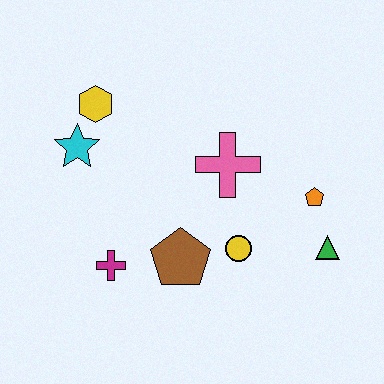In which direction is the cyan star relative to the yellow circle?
The cyan star is to the left of the yellow circle.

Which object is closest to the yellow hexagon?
The cyan star is closest to the yellow hexagon.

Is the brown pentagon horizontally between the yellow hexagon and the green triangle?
Yes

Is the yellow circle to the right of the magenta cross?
Yes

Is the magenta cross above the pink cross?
No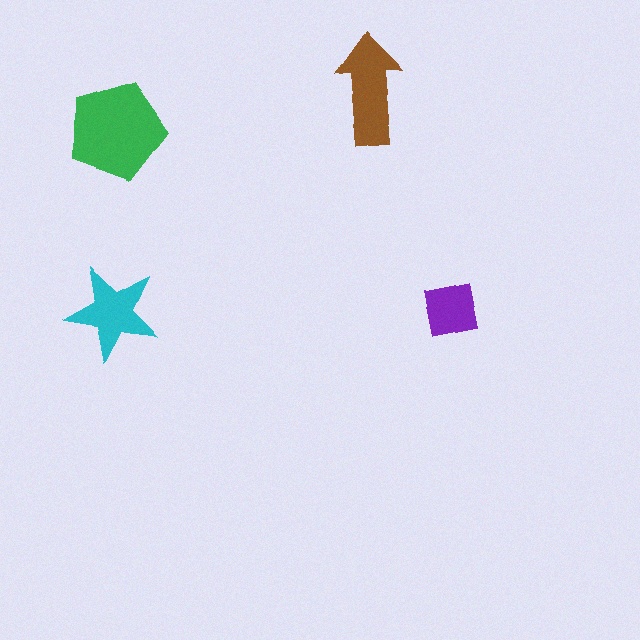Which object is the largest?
The green pentagon.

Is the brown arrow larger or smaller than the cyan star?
Larger.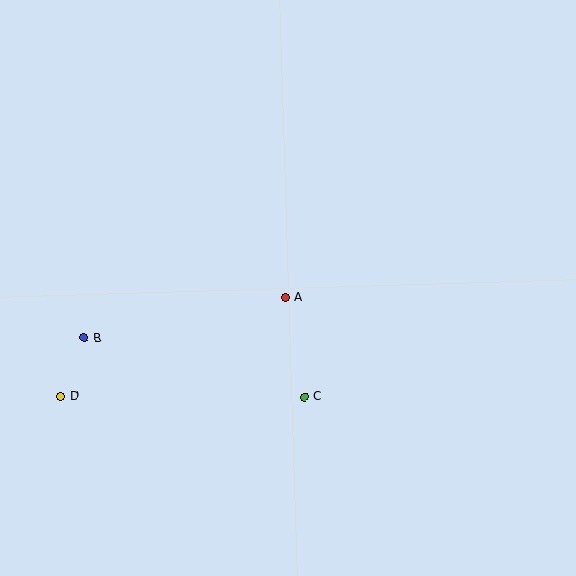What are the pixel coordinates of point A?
Point A is at (286, 298).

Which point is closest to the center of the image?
Point A at (286, 298) is closest to the center.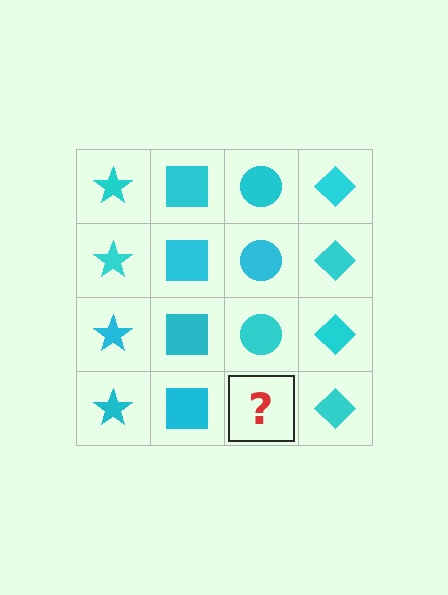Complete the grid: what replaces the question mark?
The question mark should be replaced with a cyan circle.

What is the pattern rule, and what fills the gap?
The rule is that each column has a consistent shape. The gap should be filled with a cyan circle.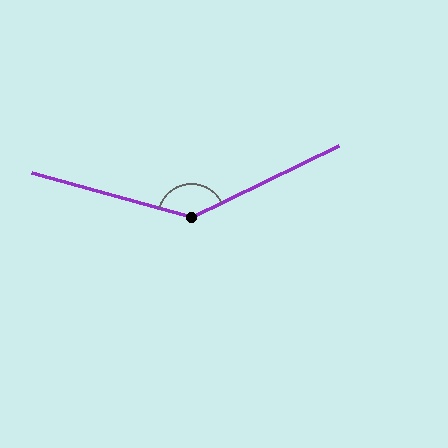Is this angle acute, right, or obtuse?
It is obtuse.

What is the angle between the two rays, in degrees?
Approximately 138 degrees.